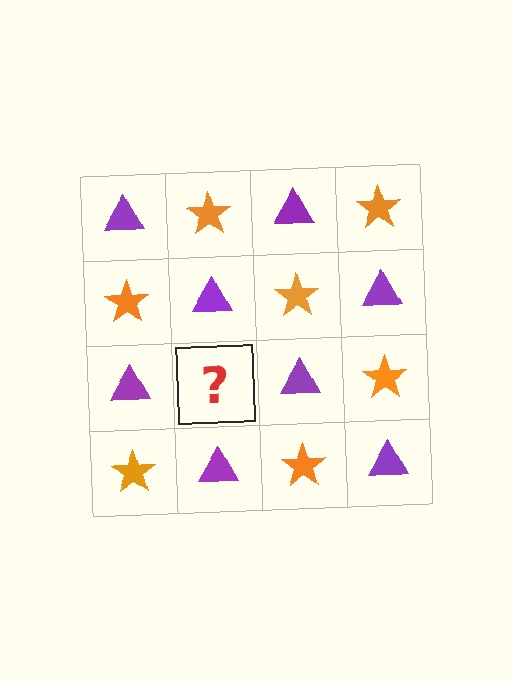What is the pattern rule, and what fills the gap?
The rule is that it alternates purple triangle and orange star in a checkerboard pattern. The gap should be filled with an orange star.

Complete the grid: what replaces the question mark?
The question mark should be replaced with an orange star.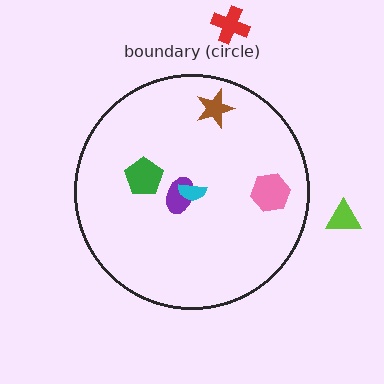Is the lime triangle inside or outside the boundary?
Outside.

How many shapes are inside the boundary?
5 inside, 2 outside.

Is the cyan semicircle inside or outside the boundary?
Inside.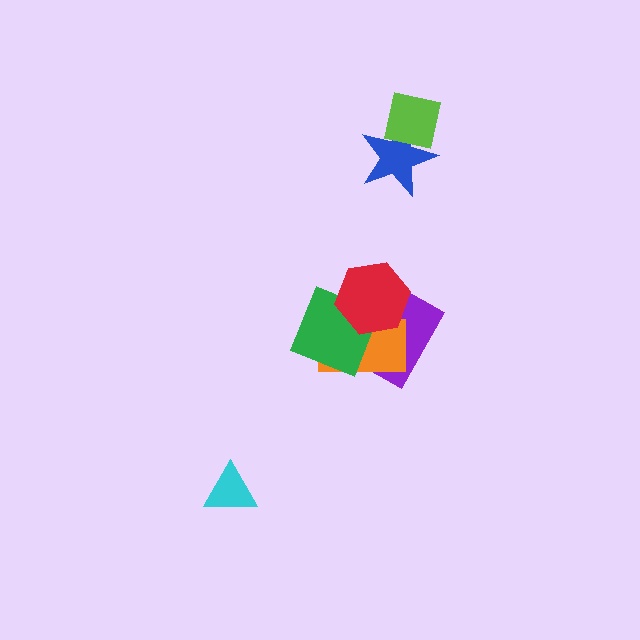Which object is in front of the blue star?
The lime square is in front of the blue star.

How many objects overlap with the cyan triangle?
0 objects overlap with the cyan triangle.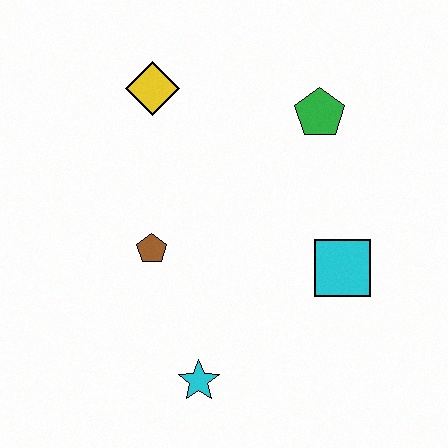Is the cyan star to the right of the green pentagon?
No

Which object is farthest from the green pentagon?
The cyan star is farthest from the green pentagon.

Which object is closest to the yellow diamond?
The brown pentagon is closest to the yellow diamond.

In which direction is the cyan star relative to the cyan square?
The cyan star is to the left of the cyan square.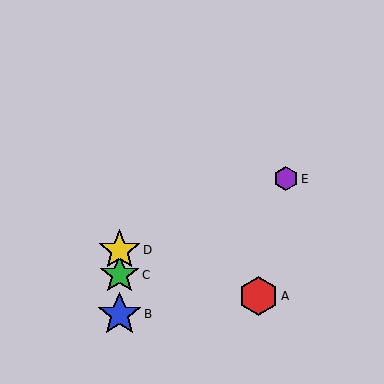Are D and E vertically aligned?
No, D is at x≈120 and E is at x≈286.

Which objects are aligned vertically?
Objects B, C, D are aligned vertically.